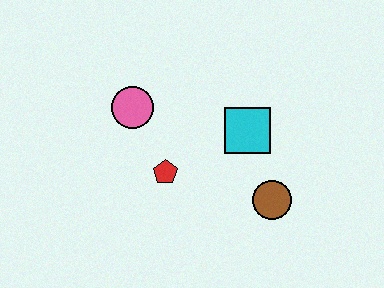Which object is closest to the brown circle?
The cyan square is closest to the brown circle.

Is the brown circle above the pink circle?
No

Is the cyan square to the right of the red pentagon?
Yes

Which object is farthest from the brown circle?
The pink circle is farthest from the brown circle.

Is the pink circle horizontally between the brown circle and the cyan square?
No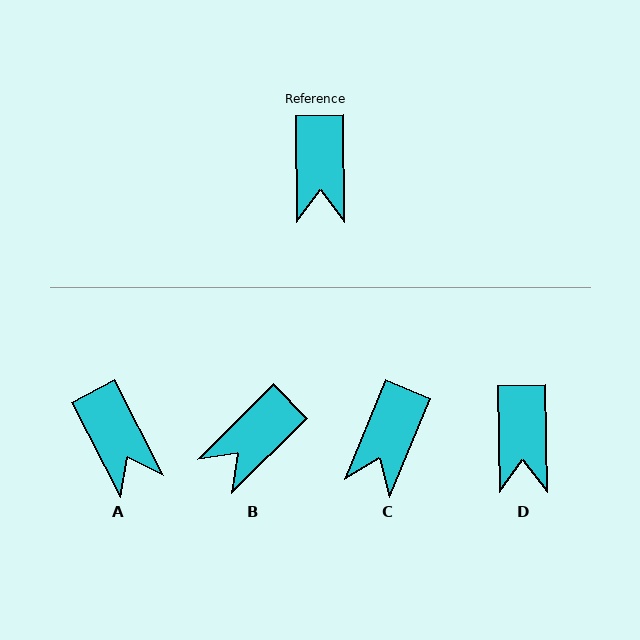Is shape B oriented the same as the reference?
No, it is off by about 46 degrees.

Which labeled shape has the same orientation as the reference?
D.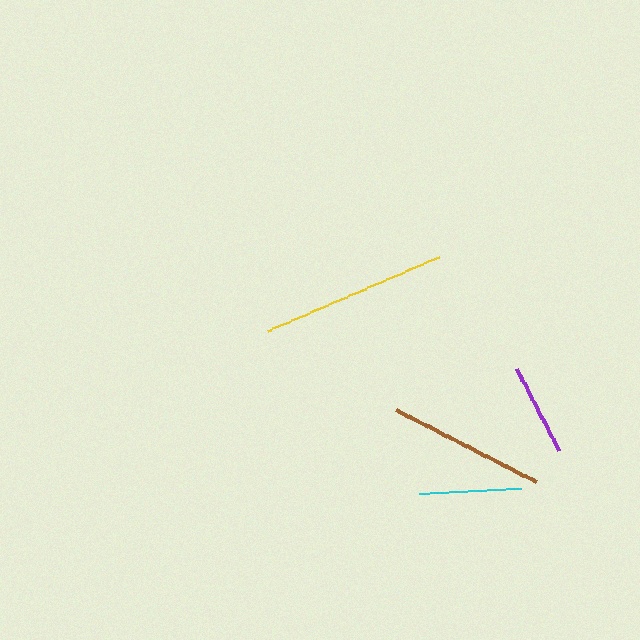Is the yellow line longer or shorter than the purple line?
The yellow line is longer than the purple line.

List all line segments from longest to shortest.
From longest to shortest: yellow, brown, cyan, purple.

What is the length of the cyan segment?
The cyan segment is approximately 102 pixels long.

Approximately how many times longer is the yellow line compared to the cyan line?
The yellow line is approximately 1.8 times the length of the cyan line.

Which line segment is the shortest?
The purple line is the shortest at approximately 93 pixels.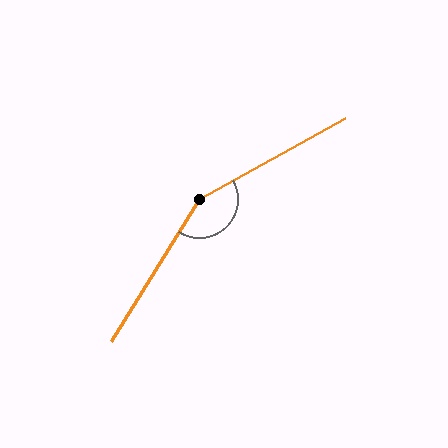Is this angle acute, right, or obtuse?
It is obtuse.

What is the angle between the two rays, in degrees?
Approximately 151 degrees.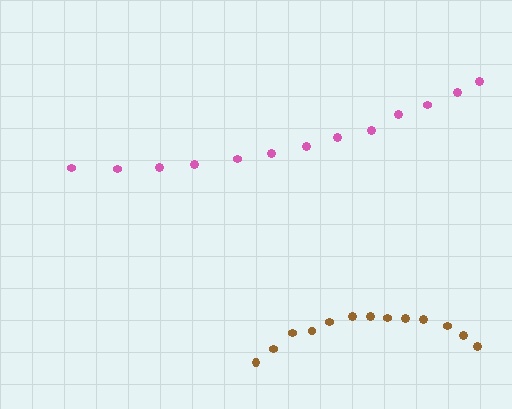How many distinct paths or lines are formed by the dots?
There are 2 distinct paths.